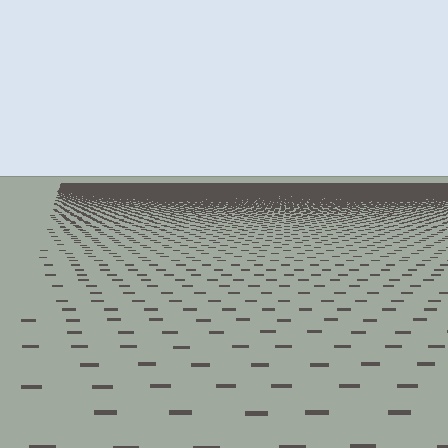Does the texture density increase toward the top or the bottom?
Density increases toward the top.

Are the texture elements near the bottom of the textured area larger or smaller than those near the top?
Larger. Near the bottom, elements are closer to the viewer and appear at a bigger on-screen size.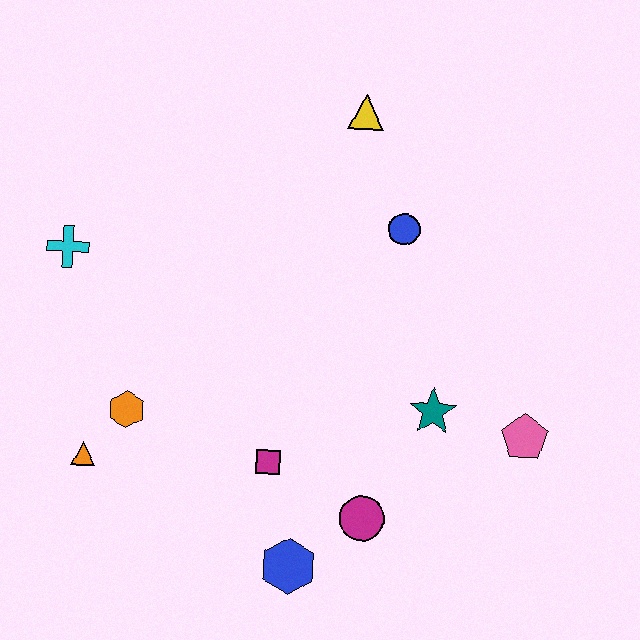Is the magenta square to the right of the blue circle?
No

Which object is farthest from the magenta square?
The yellow triangle is farthest from the magenta square.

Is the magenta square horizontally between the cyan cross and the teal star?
Yes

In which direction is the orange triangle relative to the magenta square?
The orange triangle is to the left of the magenta square.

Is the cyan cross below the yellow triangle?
Yes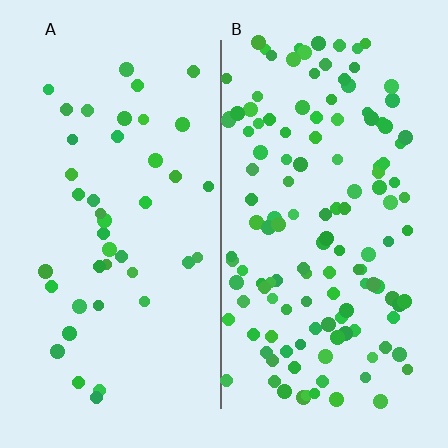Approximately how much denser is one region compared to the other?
Approximately 3.1× — region B over region A.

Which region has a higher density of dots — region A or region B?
B (the right).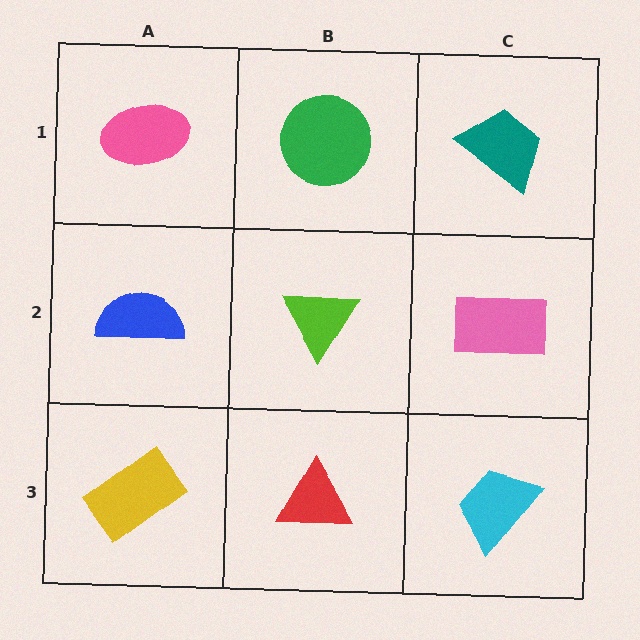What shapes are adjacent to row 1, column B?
A lime triangle (row 2, column B), a pink ellipse (row 1, column A), a teal trapezoid (row 1, column C).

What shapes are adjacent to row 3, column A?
A blue semicircle (row 2, column A), a red triangle (row 3, column B).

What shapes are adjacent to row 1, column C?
A pink rectangle (row 2, column C), a green circle (row 1, column B).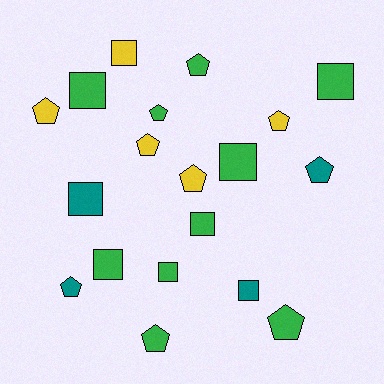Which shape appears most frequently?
Pentagon, with 10 objects.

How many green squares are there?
There are 6 green squares.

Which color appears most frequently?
Green, with 10 objects.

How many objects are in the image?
There are 19 objects.